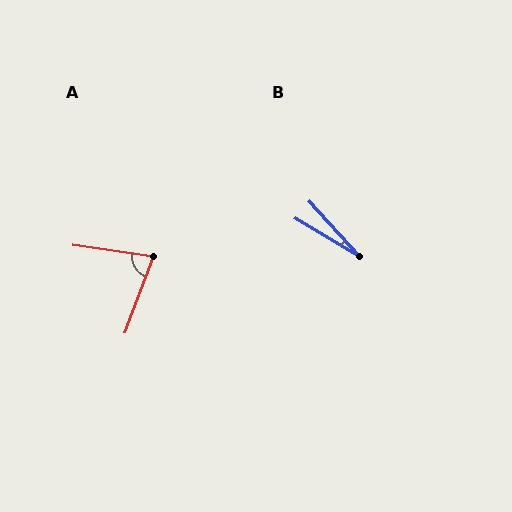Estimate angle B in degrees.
Approximately 17 degrees.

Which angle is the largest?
A, at approximately 77 degrees.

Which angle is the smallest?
B, at approximately 17 degrees.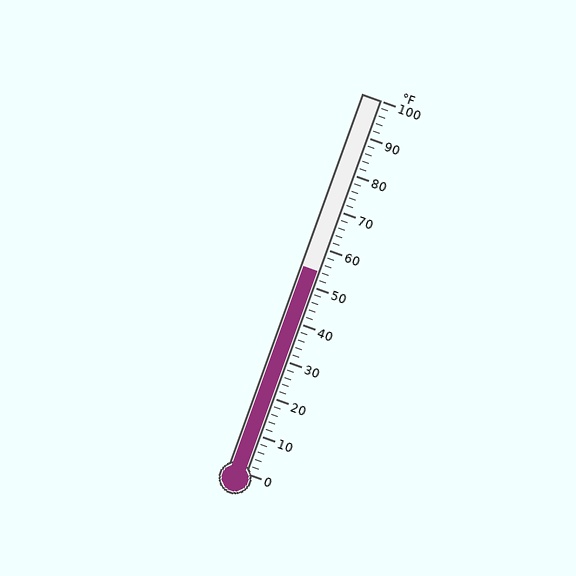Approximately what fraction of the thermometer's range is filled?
The thermometer is filled to approximately 55% of its range.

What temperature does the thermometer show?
The thermometer shows approximately 54°F.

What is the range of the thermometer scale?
The thermometer scale ranges from 0°F to 100°F.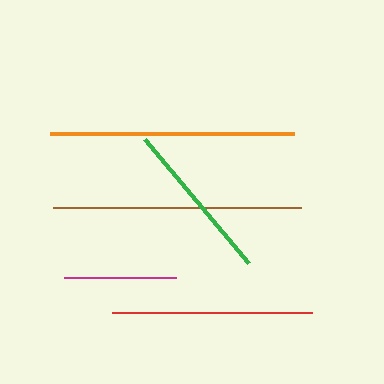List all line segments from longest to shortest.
From longest to shortest: brown, orange, red, green, magenta.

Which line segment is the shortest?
The magenta line is the shortest at approximately 112 pixels.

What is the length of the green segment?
The green segment is approximately 161 pixels long.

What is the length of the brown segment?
The brown segment is approximately 248 pixels long.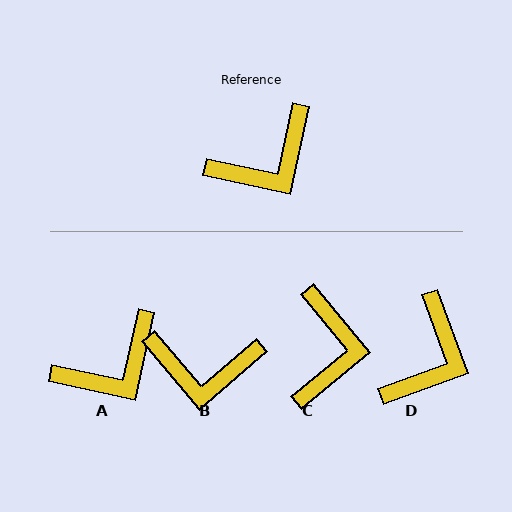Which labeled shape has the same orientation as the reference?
A.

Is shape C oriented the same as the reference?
No, it is off by about 51 degrees.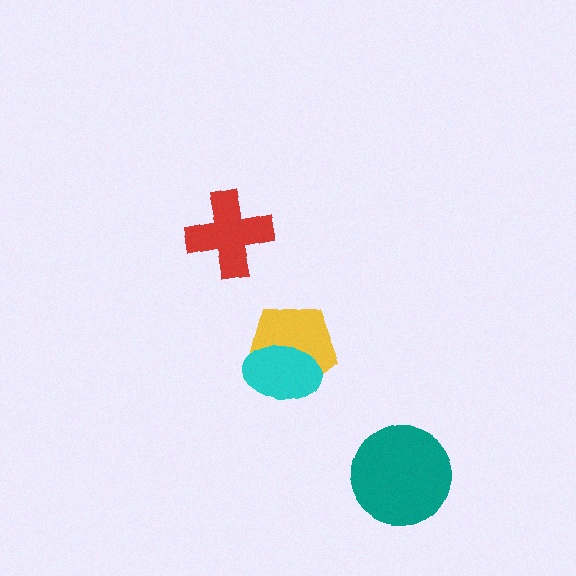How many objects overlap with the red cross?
0 objects overlap with the red cross.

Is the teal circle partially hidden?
No, no other shape covers it.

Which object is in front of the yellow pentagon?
The cyan ellipse is in front of the yellow pentagon.